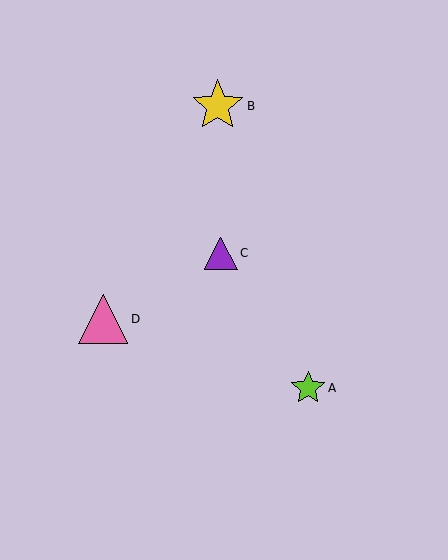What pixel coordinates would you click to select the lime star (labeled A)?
Click at (308, 388) to select the lime star A.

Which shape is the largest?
The yellow star (labeled B) is the largest.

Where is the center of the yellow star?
The center of the yellow star is at (218, 106).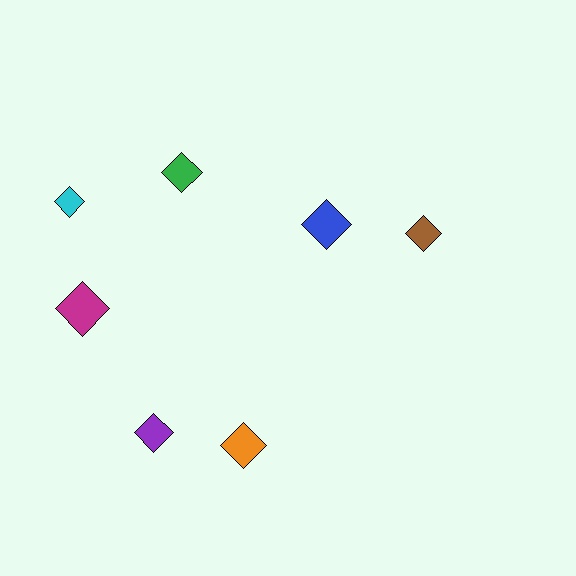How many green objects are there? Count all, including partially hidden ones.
There is 1 green object.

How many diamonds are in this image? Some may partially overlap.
There are 7 diamonds.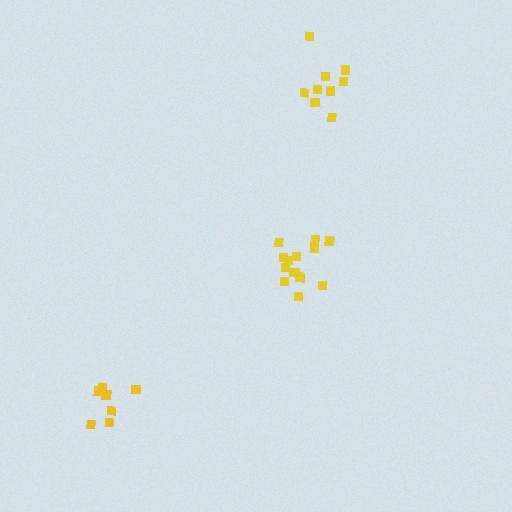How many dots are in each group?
Group 1: 9 dots, Group 2: 7 dots, Group 3: 13 dots (29 total).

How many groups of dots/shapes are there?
There are 3 groups.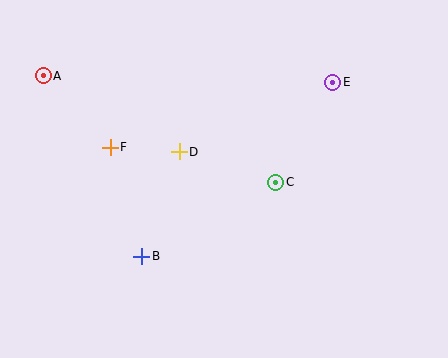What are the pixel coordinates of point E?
Point E is at (333, 82).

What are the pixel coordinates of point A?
Point A is at (43, 76).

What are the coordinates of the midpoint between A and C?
The midpoint between A and C is at (160, 129).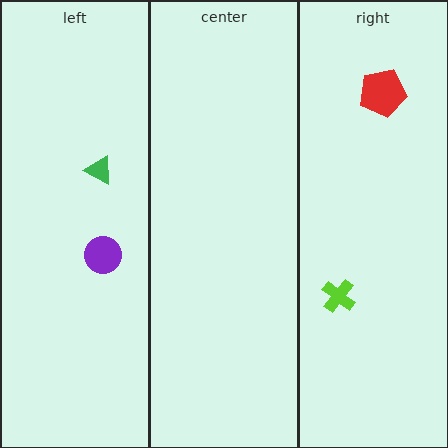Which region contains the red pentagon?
The right region.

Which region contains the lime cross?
The right region.